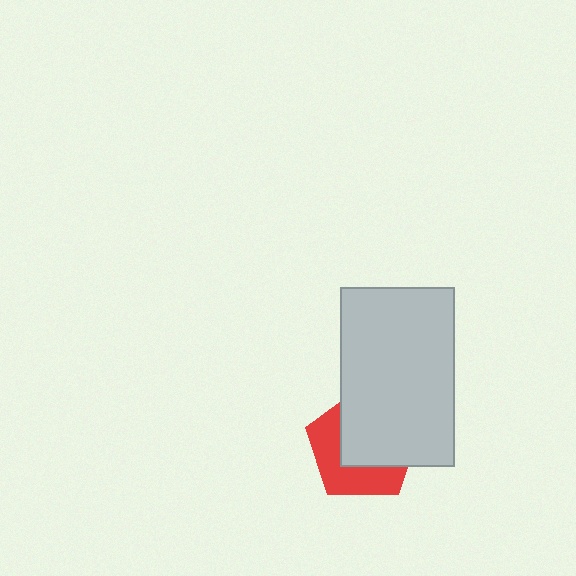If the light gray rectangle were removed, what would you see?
You would see the complete red pentagon.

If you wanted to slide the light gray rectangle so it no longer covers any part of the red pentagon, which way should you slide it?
Slide it toward the upper-right — that is the most direct way to separate the two shapes.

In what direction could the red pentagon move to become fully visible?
The red pentagon could move toward the lower-left. That would shift it out from behind the light gray rectangle entirely.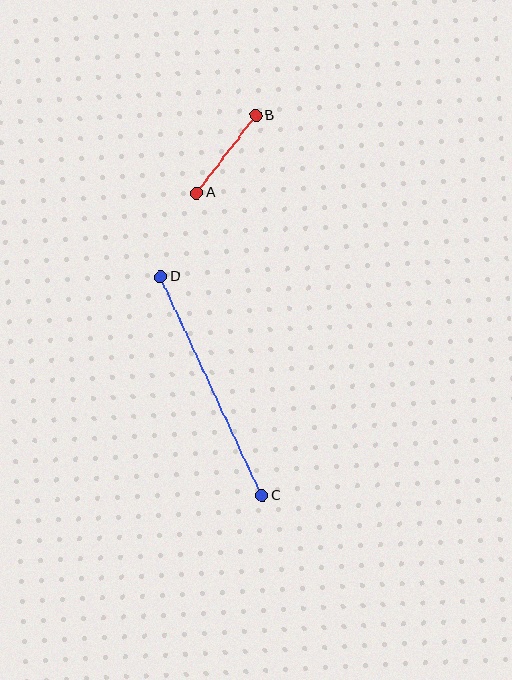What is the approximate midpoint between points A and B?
The midpoint is at approximately (226, 154) pixels.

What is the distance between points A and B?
The distance is approximately 97 pixels.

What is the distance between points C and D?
The distance is approximately 241 pixels.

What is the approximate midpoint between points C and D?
The midpoint is at approximately (211, 386) pixels.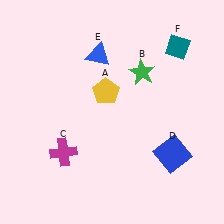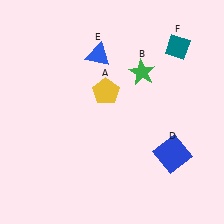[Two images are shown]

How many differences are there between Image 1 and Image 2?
There is 1 difference between the two images.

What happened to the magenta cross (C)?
The magenta cross (C) was removed in Image 2. It was in the bottom-left area of Image 1.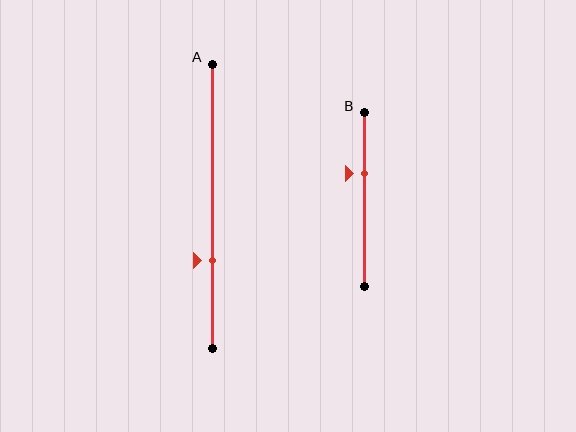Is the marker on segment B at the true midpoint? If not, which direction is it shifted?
No, the marker on segment B is shifted upward by about 15% of the segment length.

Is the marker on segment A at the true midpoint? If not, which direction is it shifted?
No, the marker on segment A is shifted downward by about 19% of the segment length.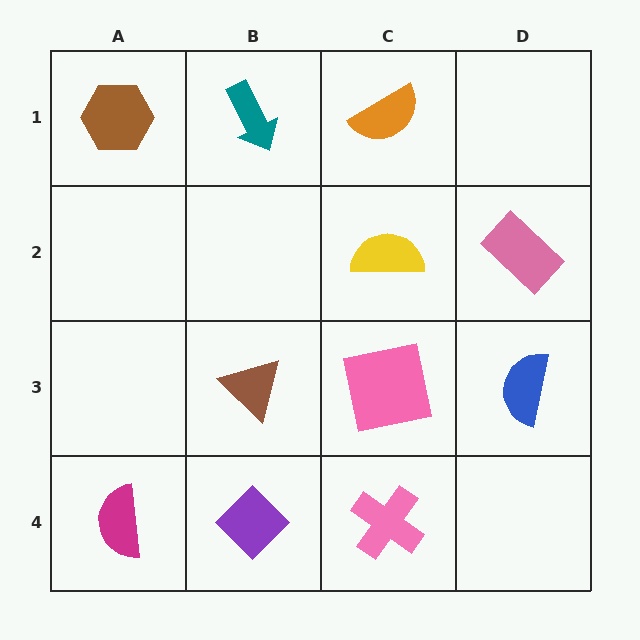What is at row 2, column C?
A yellow semicircle.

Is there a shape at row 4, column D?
No, that cell is empty.